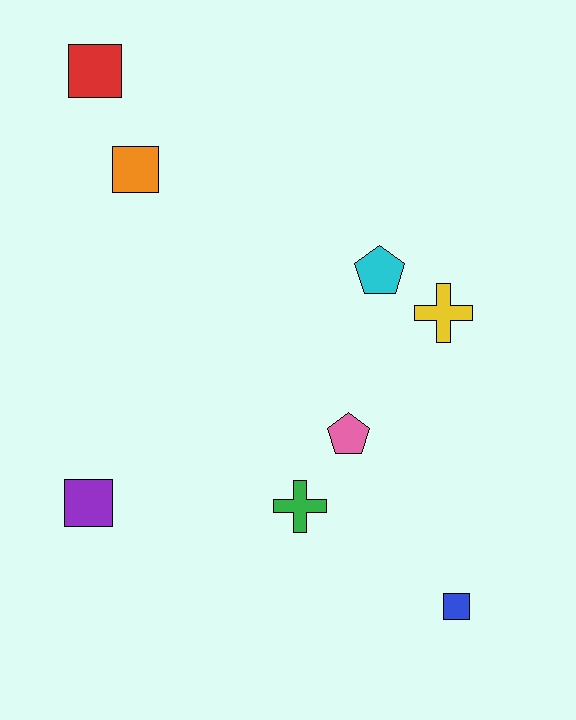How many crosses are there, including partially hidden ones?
There are 2 crosses.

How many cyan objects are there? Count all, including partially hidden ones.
There is 1 cyan object.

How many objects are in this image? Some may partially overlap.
There are 8 objects.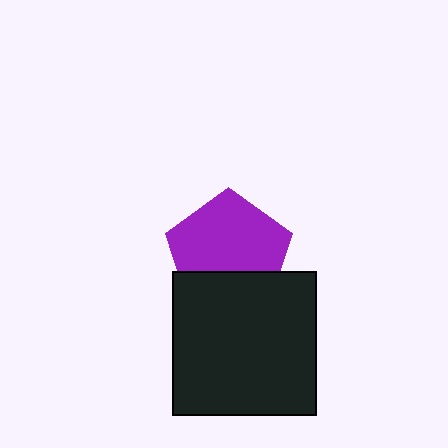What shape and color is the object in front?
The object in front is a black square.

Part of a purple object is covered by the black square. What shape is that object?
It is a pentagon.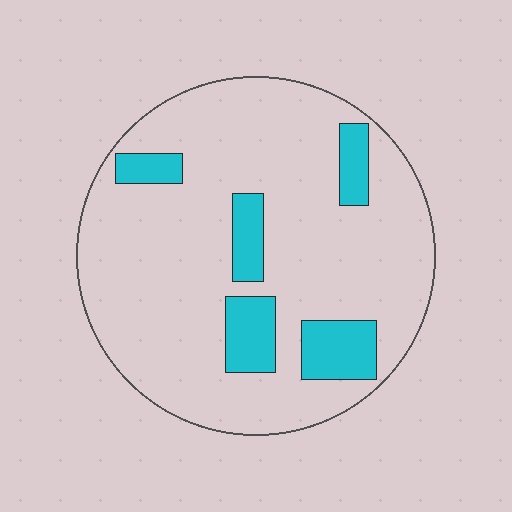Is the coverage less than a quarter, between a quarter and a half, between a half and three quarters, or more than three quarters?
Less than a quarter.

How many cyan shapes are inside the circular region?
5.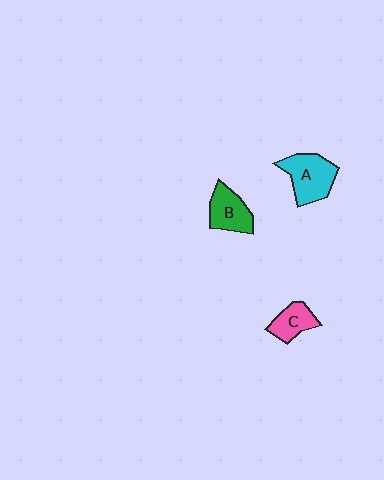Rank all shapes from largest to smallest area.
From largest to smallest: A (cyan), B (green), C (pink).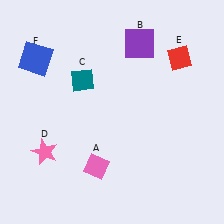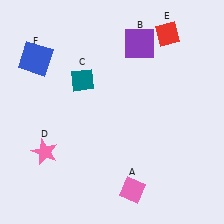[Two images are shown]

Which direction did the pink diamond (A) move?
The pink diamond (A) moved right.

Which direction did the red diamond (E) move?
The red diamond (E) moved up.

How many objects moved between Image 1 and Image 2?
2 objects moved between the two images.